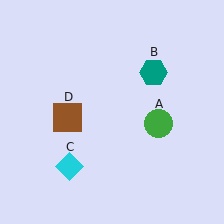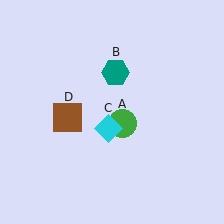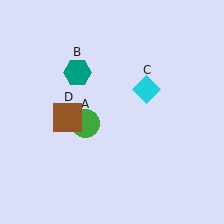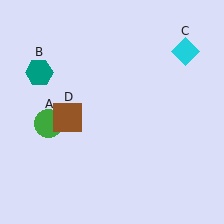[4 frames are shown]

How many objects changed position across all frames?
3 objects changed position: green circle (object A), teal hexagon (object B), cyan diamond (object C).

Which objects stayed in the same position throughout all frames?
Brown square (object D) remained stationary.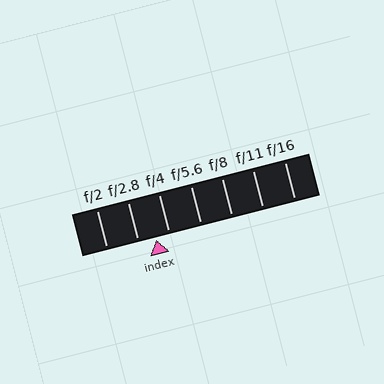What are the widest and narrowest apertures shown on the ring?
The widest aperture shown is f/2 and the narrowest is f/16.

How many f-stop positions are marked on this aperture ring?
There are 7 f-stop positions marked.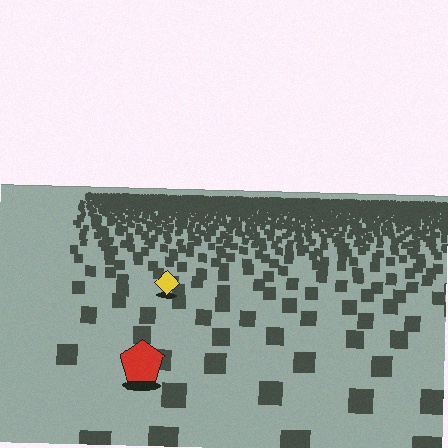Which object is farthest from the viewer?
The yellow diamond is farthest from the viewer. It appears smaller and the ground texture around it is denser.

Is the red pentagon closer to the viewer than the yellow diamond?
Yes. The red pentagon is closer — you can tell from the texture gradient: the ground texture is coarser near it.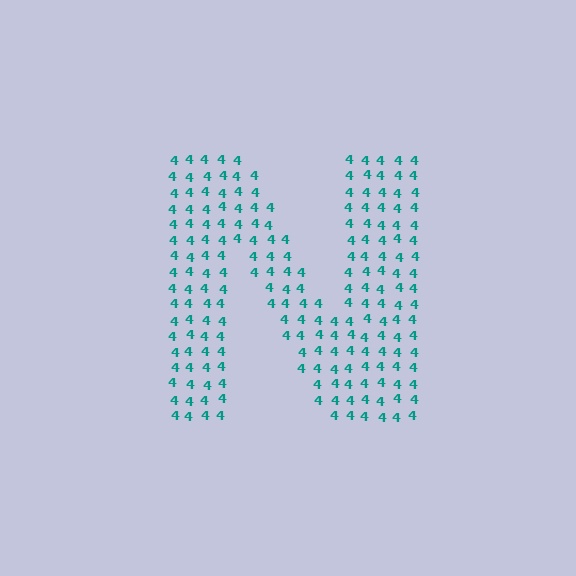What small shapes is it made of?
It is made of small digit 4's.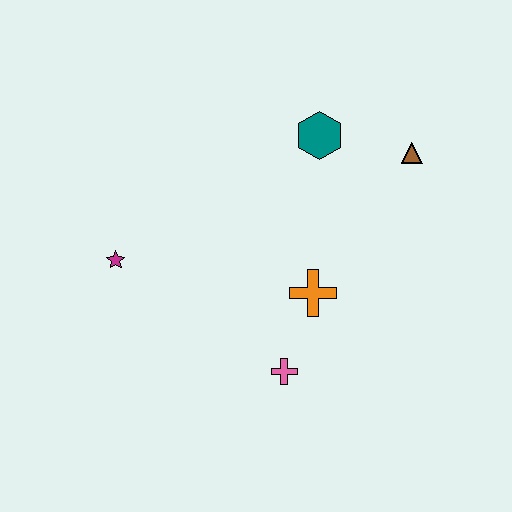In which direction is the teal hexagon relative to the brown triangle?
The teal hexagon is to the left of the brown triangle.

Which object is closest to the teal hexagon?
The brown triangle is closest to the teal hexagon.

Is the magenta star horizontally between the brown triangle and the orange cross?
No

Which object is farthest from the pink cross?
The brown triangle is farthest from the pink cross.